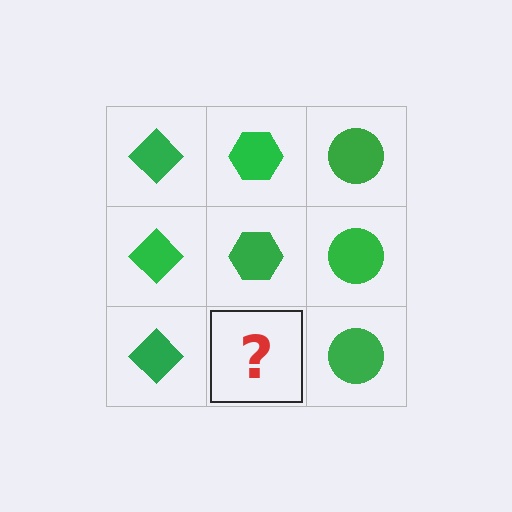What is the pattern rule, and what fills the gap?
The rule is that each column has a consistent shape. The gap should be filled with a green hexagon.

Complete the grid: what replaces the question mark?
The question mark should be replaced with a green hexagon.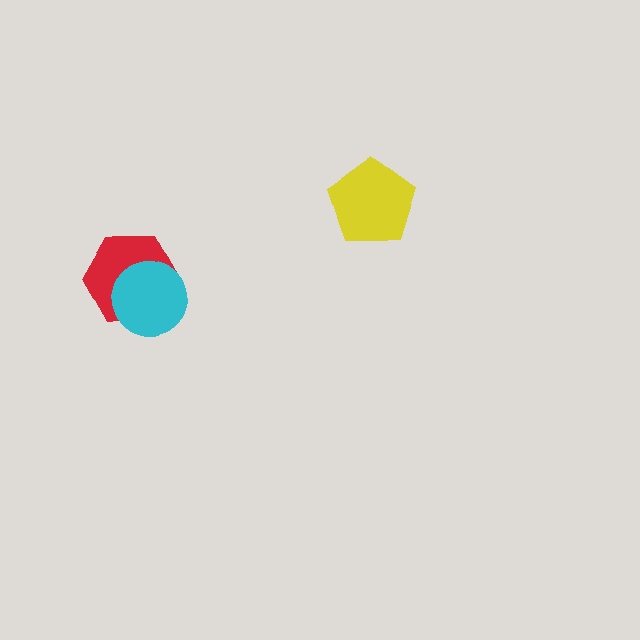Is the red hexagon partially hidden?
Yes, it is partially covered by another shape.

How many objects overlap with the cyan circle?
1 object overlaps with the cyan circle.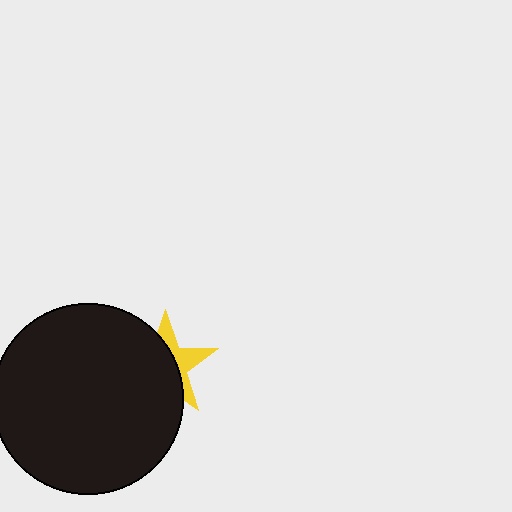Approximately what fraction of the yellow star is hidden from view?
Roughly 63% of the yellow star is hidden behind the black circle.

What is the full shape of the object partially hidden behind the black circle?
The partially hidden object is a yellow star.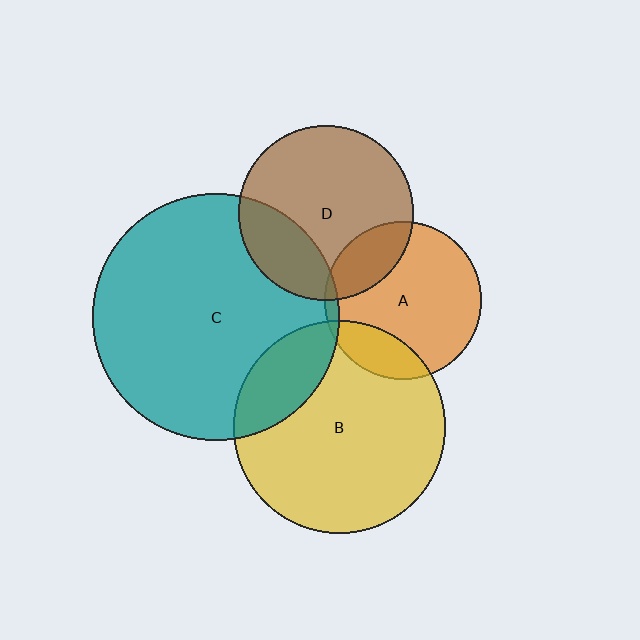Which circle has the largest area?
Circle C (teal).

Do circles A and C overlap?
Yes.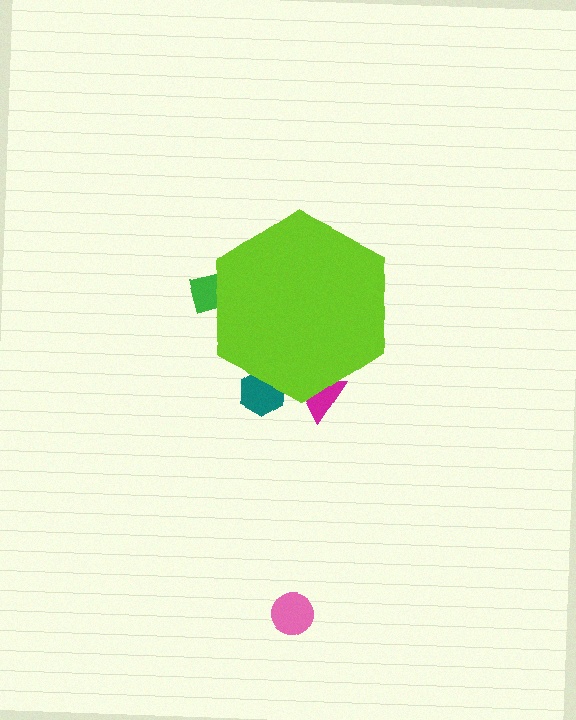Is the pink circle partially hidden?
No, the pink circle is fully visible.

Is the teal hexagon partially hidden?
Yes, the teal hexagon is partially hidden behind the lime hexagon.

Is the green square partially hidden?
Yes, the green square is partially hidden behind the lime hexagon.